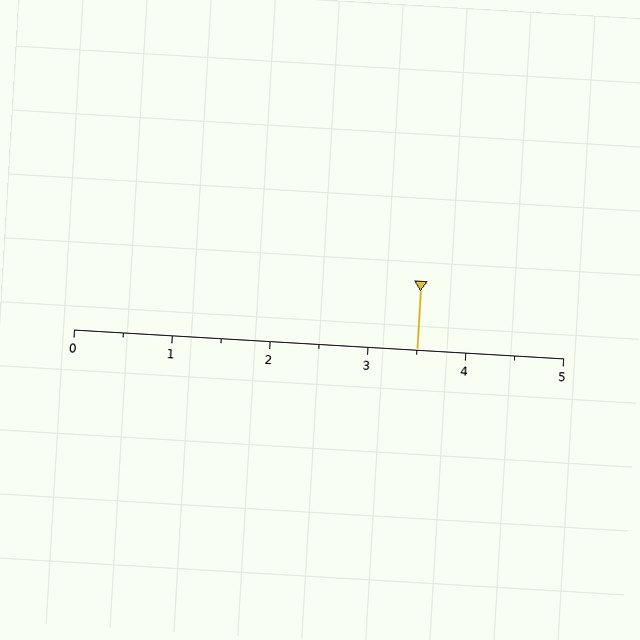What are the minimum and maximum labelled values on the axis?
The axis runs from 0 to 5.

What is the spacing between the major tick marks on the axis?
The major ticks are spaced 1 apart.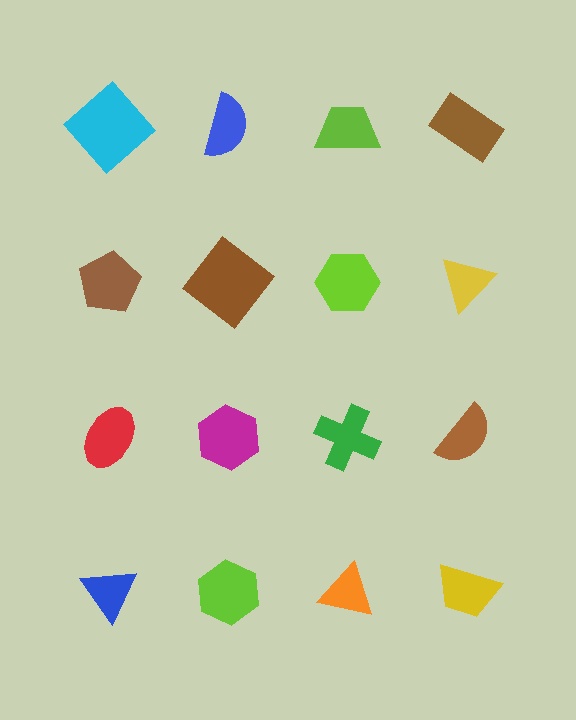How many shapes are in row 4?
4 shapes.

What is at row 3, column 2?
A magenta hexagon.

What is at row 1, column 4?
A brown rectangle.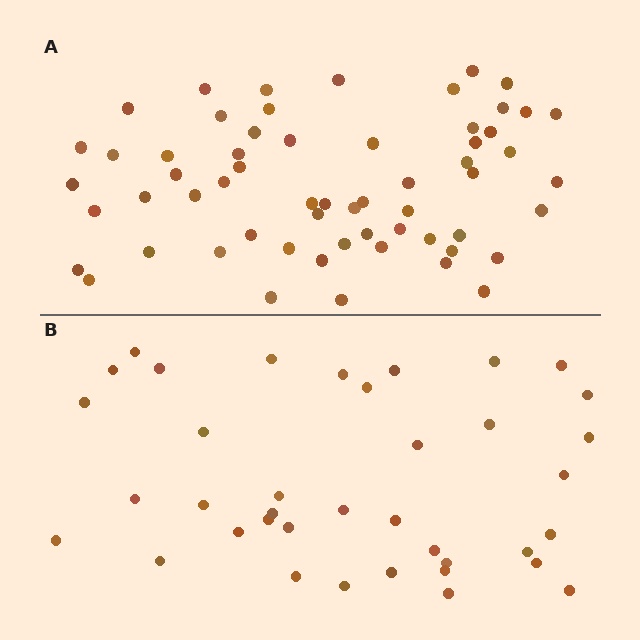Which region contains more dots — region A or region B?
Region A (the top region) has more dots.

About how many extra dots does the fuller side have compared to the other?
Region A has approximately 20 more dots than region B.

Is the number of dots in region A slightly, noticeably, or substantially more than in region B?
Region A has substantially more. The ratio is roughly 1.6 to 1.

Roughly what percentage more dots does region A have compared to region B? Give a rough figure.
About 60% more.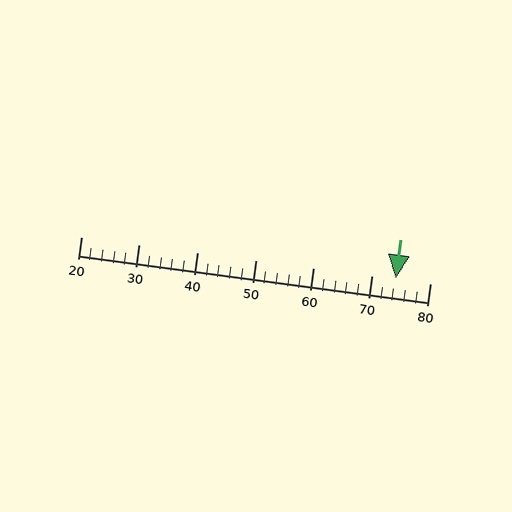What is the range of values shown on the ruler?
The ruler shows values from 20 to 80.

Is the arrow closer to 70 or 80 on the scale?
The arrow is closer to 70.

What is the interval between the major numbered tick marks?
The major tick marks are spaced 10 units apart.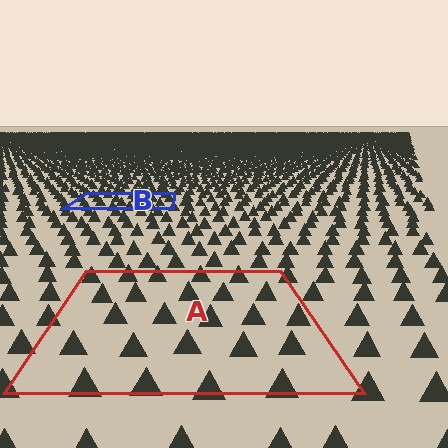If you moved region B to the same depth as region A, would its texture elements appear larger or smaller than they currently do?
They would appear larger. At a closer depth, the same texture elements are projected at a bigger on-screen size.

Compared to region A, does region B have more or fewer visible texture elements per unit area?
Region B has more texture elements per unit area — they are packed more densely because it is farther away.